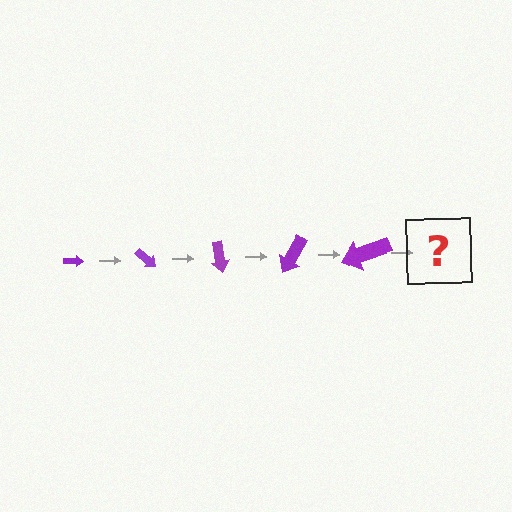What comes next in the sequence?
The next element should be an arrow, larger than the previous one and rotated 200 degrees from the start.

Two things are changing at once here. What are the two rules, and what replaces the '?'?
The two rules are that the arrow grows larger each step and it rotates 40 degrees each step. The '?' should be an arrow, larger than the previous one and rotated 200 degrees from the start.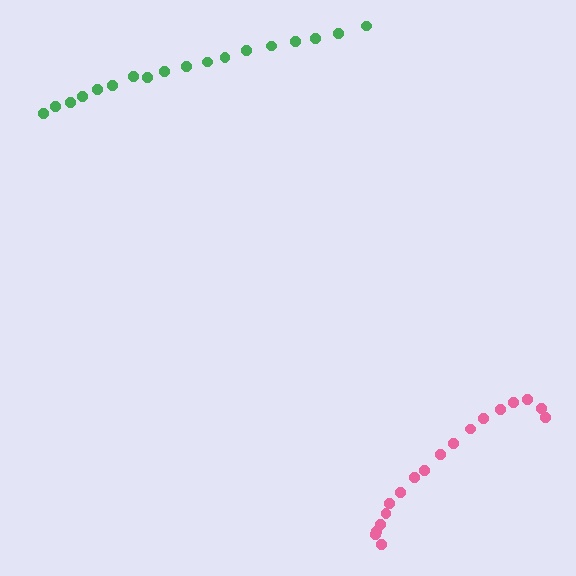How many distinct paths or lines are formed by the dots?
There are 2 distinct paths.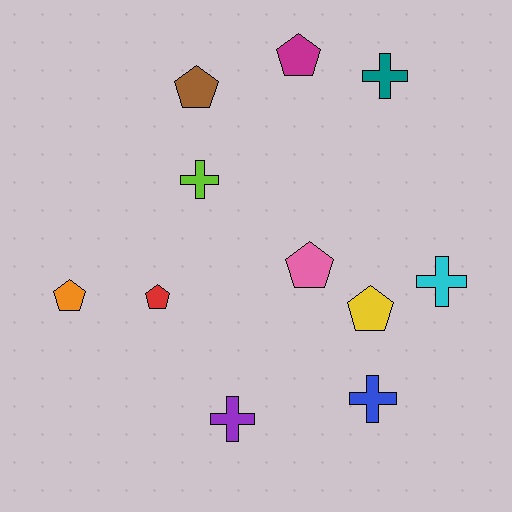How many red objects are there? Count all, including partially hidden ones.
There is 1 red object.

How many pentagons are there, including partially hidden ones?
There are 6 pentagons.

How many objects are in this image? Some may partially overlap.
There are 11 objects.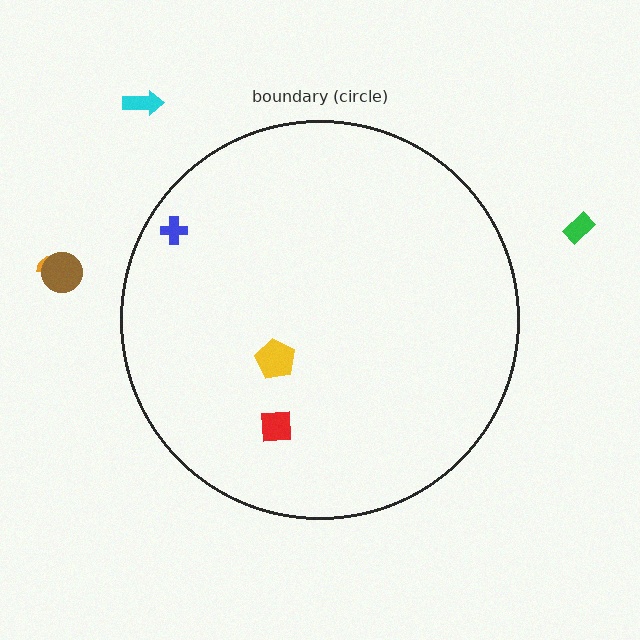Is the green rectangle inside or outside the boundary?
Outside.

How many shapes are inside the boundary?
3 inside, 4 outside.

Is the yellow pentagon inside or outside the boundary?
Inside.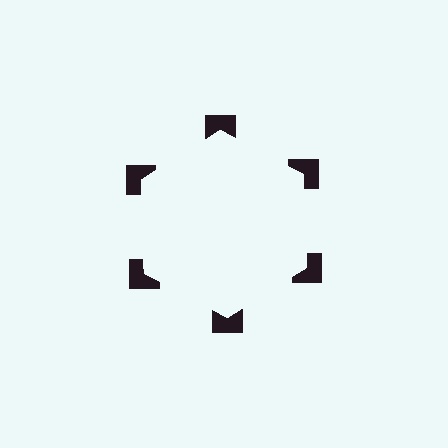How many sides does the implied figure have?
6 sides.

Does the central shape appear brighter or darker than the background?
It typically appears slightly brighter than the background, even though no actual brightness change is drawn.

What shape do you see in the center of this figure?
An illusory hexagon — its edges are inferred from the aligned wedge cuts in the notched squares, not physically drawn.